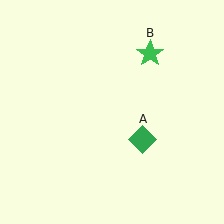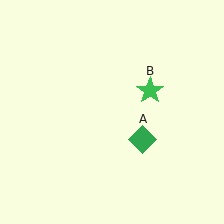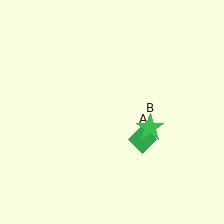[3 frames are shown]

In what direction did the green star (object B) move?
The green star (object B) moved down.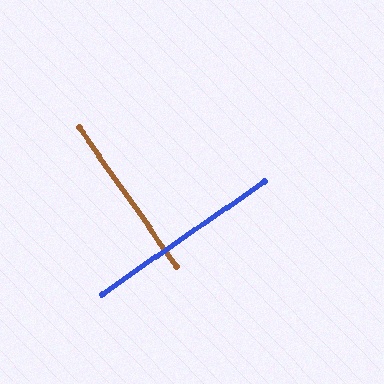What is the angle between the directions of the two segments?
Approximately 90 degrees.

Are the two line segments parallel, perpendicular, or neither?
Perpendicular — they meet at approximately 90°.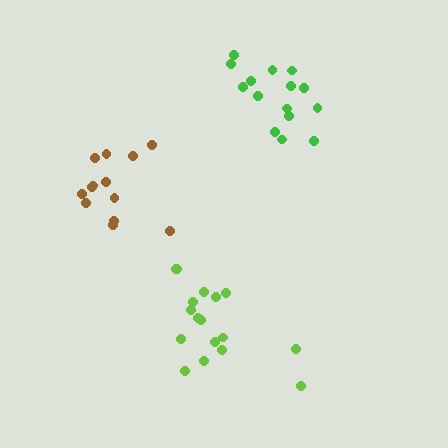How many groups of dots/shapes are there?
There are 3 groups.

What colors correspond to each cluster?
The clusters are colored: green, lime, brown.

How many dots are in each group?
Group 1: 15 dots, Group 2: 17 dots, Group 3: 13 dots (45 total).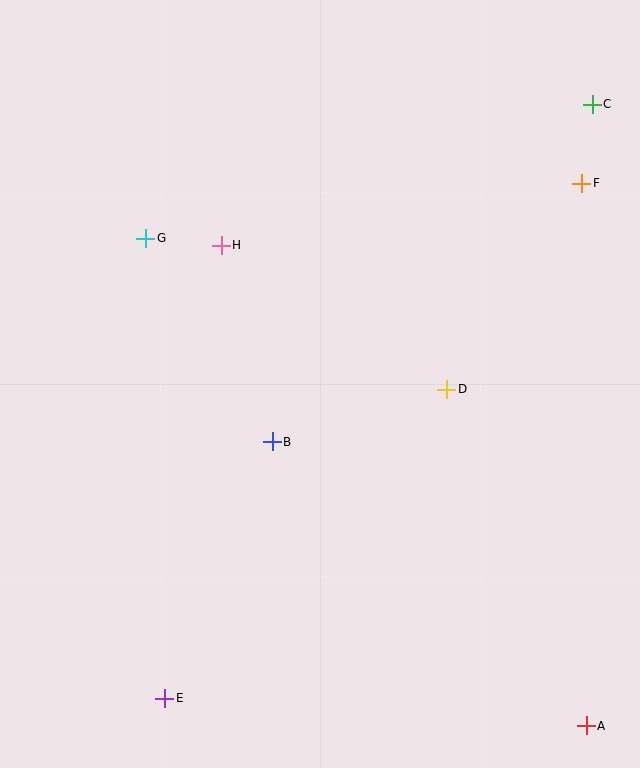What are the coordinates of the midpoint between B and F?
The midpoint between B and F is at (427, 312).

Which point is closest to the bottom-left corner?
Point E is closest to the bottom-left corner.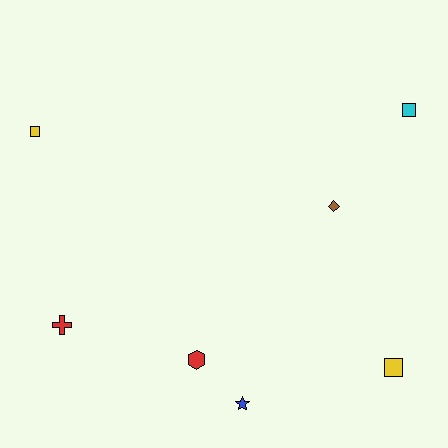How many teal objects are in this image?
There are no teal objects.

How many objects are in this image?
There are 7 objects.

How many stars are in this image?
There is 1 star.